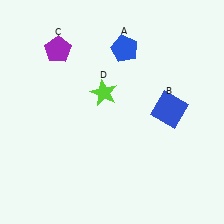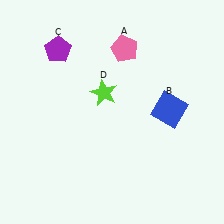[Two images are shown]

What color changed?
The pentagon (A) changed from blue in Image 1 to pink in Image 2.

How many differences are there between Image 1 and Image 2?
There is 1 difference between the two images.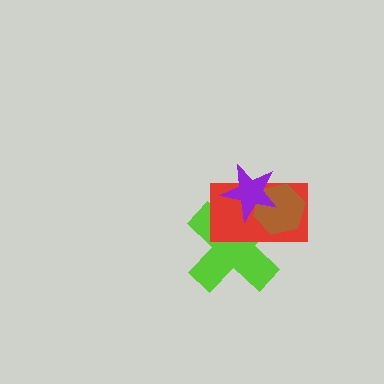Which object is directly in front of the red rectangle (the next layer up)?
The brown hexagon is directly in front of the red rectangle.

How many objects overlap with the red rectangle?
3 objects overlap with the red rectangle.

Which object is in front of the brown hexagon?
The purple star is in front of the brown hexagon.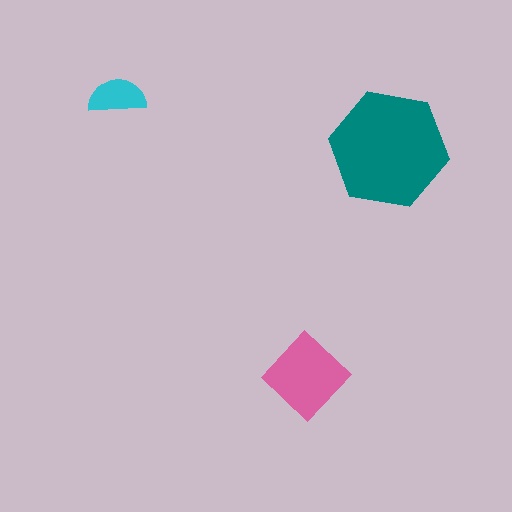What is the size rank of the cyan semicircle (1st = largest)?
3rd.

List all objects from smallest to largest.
The cyan semicircle, the pink diamond, the teal hexagon.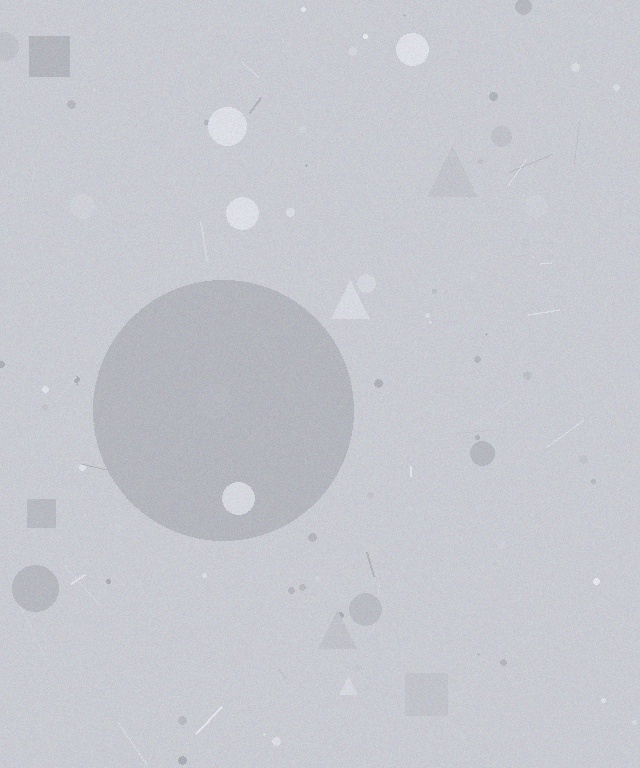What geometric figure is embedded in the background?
A circle is embedded in the background.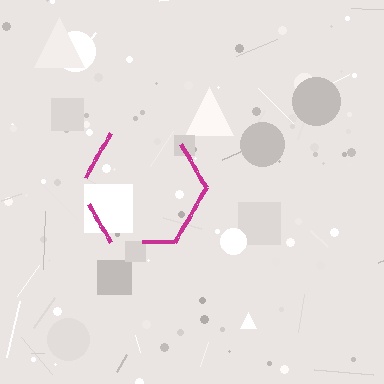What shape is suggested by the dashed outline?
The dashed outline suggests a hexagon.